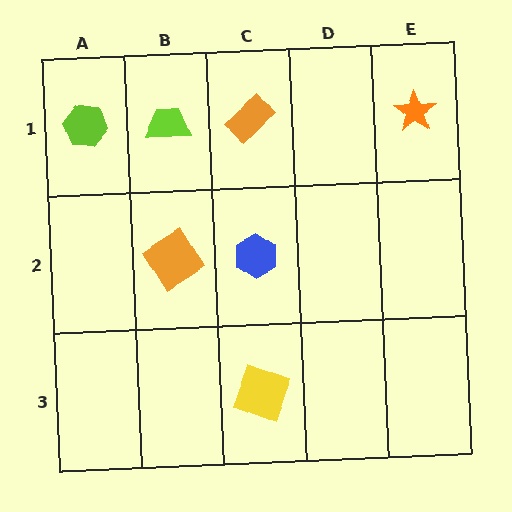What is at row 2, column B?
An orange diamond.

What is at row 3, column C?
A yellow square.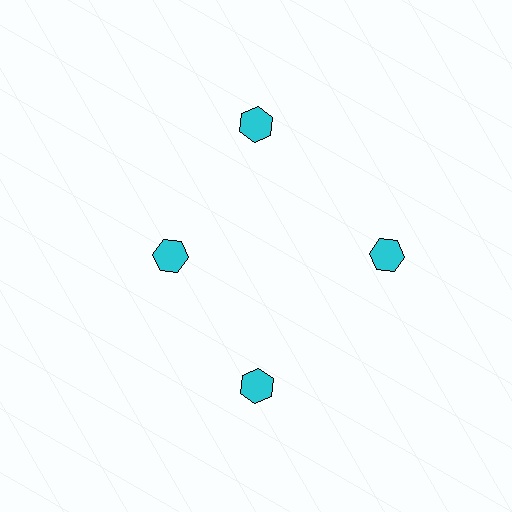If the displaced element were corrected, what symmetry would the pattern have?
It would have 4-fold rotational symmetry — the pattern would map onto itself every 90 degrees.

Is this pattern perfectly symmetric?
No. The 4 cyan hexagons are arranged in a ring, but one element near the 9 o'clock position is pulled inward toward the center, breaking the 4-fold rotational symmetry.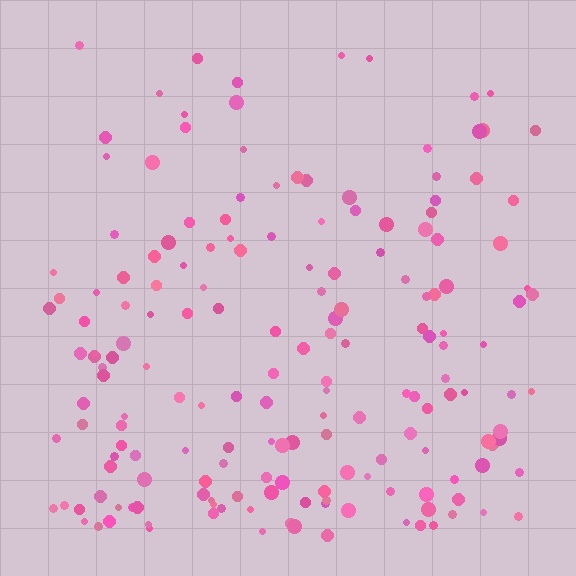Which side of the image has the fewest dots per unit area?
The top.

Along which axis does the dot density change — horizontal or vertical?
Vertical.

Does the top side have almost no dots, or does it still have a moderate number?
Still a moderate number, just noticeably fewer than the bottom.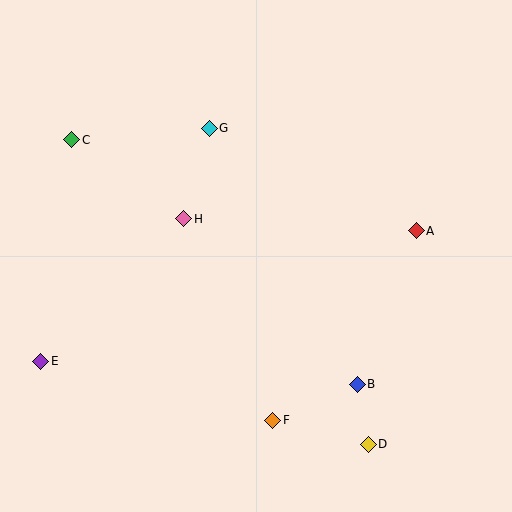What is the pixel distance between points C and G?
The distance between C and G is 138 pixels.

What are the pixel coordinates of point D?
Point D is at (368, 444).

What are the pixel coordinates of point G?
Point G is at (209, 128).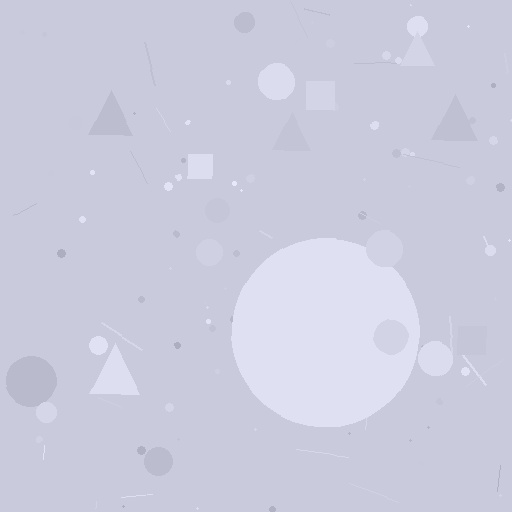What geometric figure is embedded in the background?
A circle is embedded in the background.